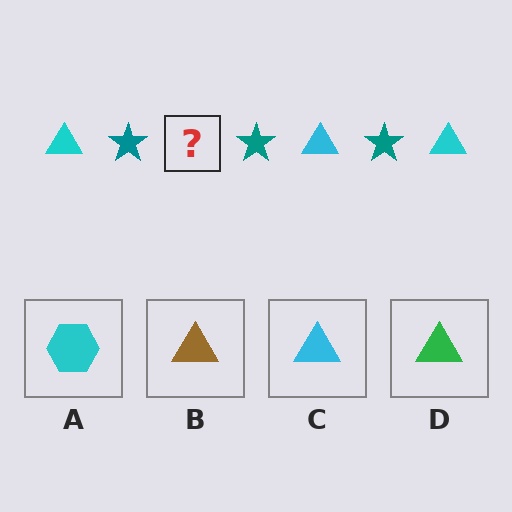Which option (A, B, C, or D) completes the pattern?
C.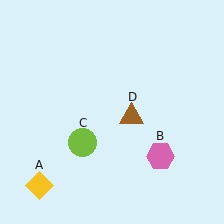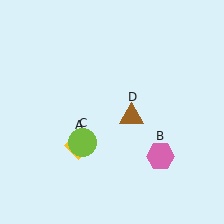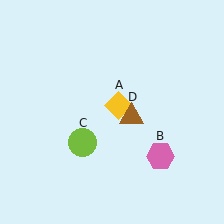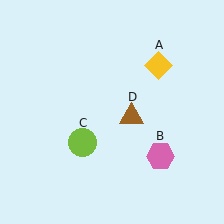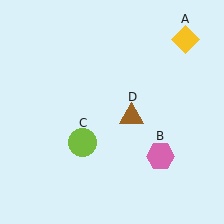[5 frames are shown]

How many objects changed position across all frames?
1 object changed position: yellow diamond (object A).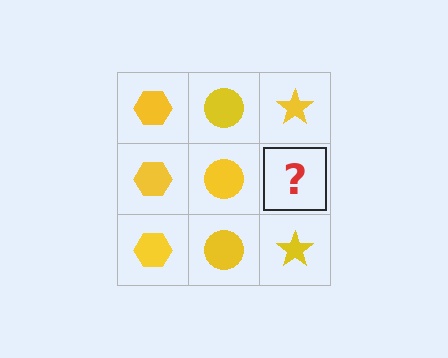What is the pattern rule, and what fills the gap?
The rule is that each column has a consistent shape. The gap should be filled with a yellow star.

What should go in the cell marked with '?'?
The missing cell should contain a yellow star.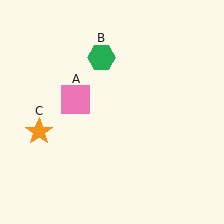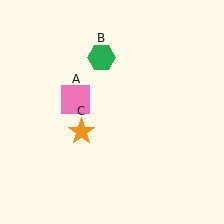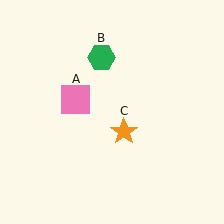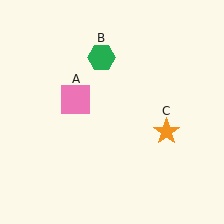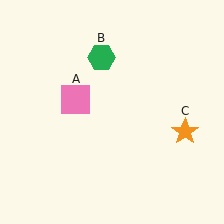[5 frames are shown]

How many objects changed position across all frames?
1 object changed position: orange star (object C).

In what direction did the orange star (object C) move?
The orange star (object C) moved right.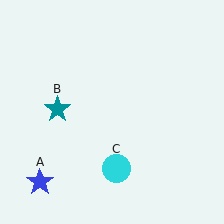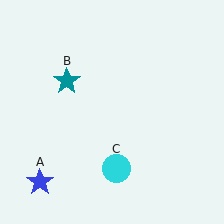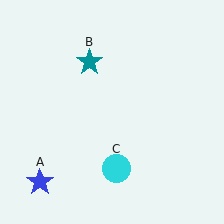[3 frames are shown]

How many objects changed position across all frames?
1 object changed position: teal star (object B).